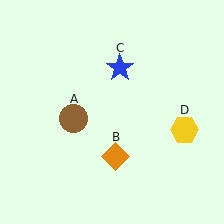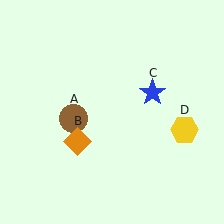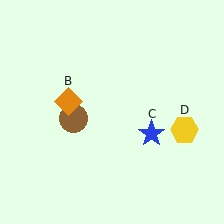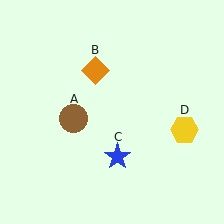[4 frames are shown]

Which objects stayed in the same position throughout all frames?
Brown circle (object A) and yellow hexagon (object D) remained stationary.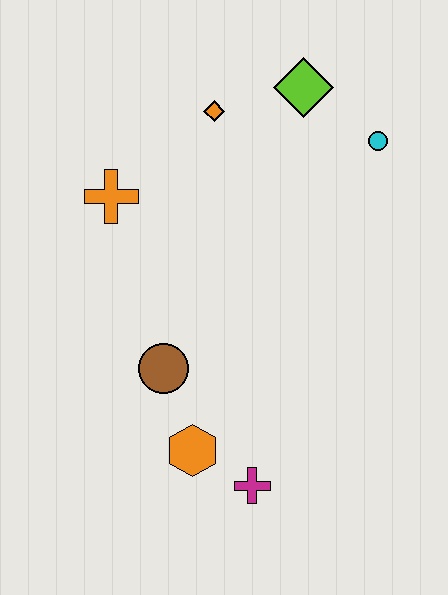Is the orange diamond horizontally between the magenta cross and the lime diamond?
No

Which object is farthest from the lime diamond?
The magenta cross is farthest from the lime diamond.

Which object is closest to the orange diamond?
The lime diamond is closest to the orange diamond.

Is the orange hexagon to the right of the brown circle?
Yes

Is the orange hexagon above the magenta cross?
Yes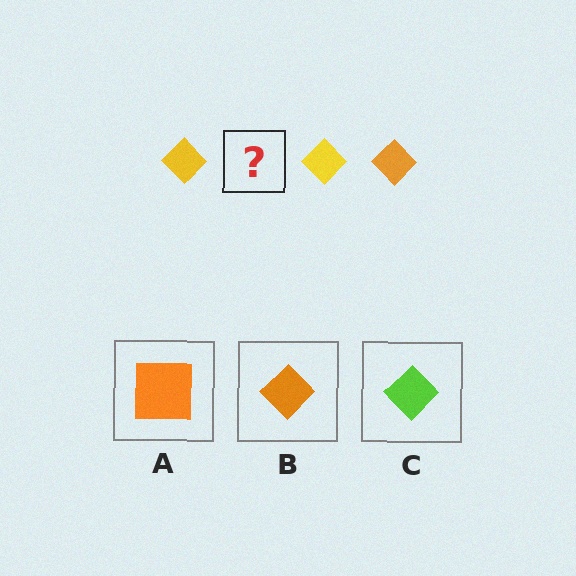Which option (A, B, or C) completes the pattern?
B.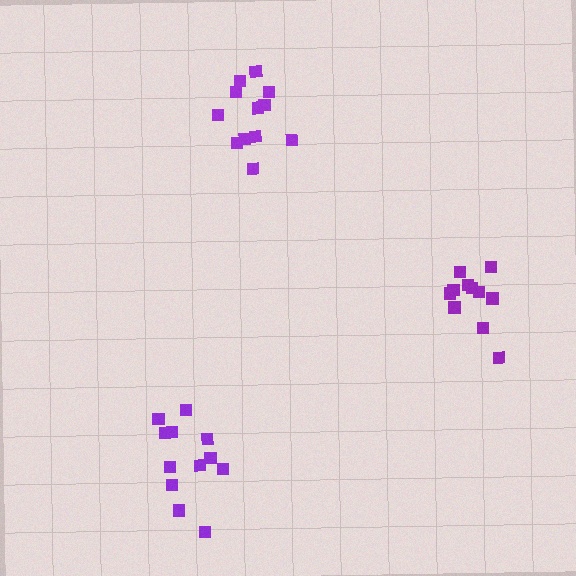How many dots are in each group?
Group 1: 12 dots, Group 2: 12 dots, Group 3: 12 dots (36 total).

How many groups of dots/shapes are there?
There are 3 groups.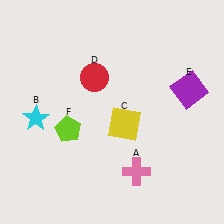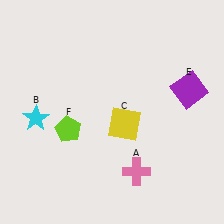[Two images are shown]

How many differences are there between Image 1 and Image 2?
There is 1 difference between the two images.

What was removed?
The red circle (D) was removed in Image 2.